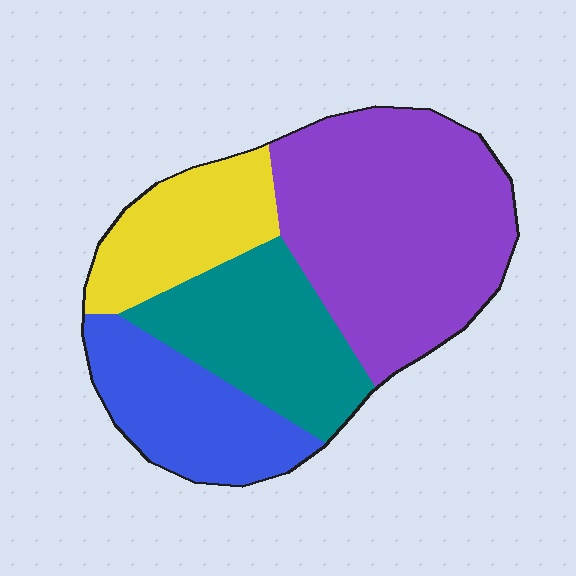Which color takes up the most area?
Purple, at roughly 40%.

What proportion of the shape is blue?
Blue takes up about one fifth (1/5) of the shape.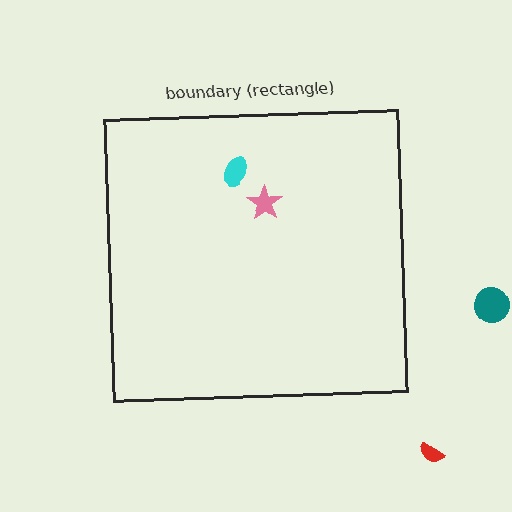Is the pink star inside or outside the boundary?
Inside.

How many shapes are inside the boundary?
2 inside, 2 outside.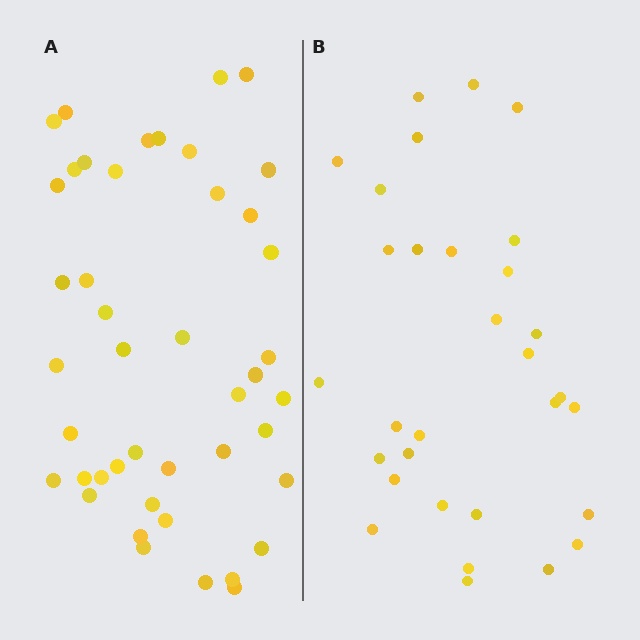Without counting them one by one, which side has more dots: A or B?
Region A (the left region) has more dots.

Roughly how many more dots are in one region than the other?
Region A has approximately 15 more dots than region B.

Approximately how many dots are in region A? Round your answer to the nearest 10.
About 40 dots. (The exact count is 44, which rounds to 40.)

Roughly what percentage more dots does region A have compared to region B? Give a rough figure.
About 40% more.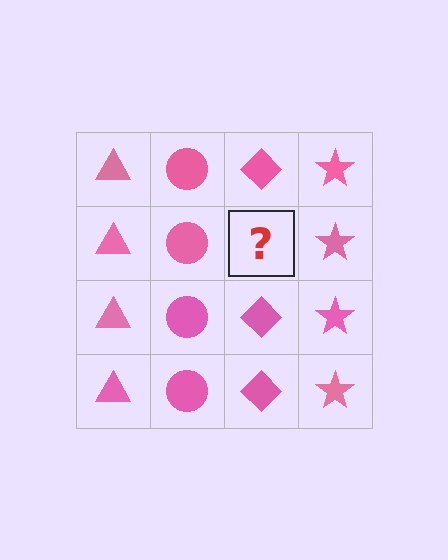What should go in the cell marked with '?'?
The missing cell should contain a pink diamond.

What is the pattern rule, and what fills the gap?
The rule is that each column has a consistent shape. The gap should be filled with a pink diamond.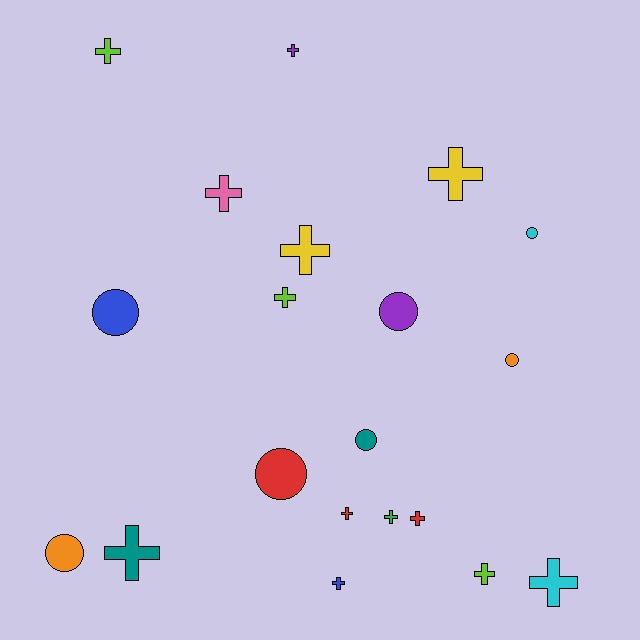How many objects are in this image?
There are 20 objects.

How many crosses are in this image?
There are 13 crosses.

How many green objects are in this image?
There is 1 green object.